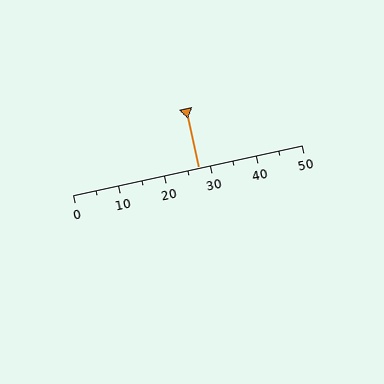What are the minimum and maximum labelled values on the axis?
The axis runs from 0 to 50.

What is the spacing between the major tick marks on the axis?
The major ticks are spaced 10 apart.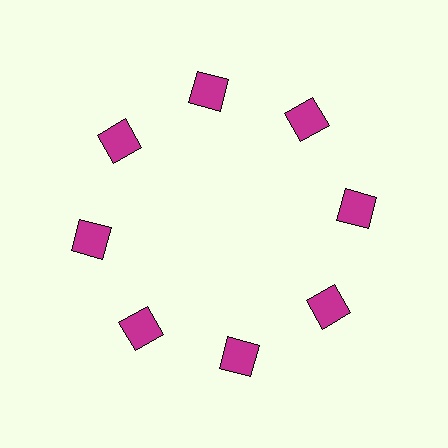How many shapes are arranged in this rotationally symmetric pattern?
There are 8 shapes, arranged in 8 groups of 1.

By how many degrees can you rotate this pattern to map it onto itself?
The pattern maps onto itself every 45 degrees of rotation.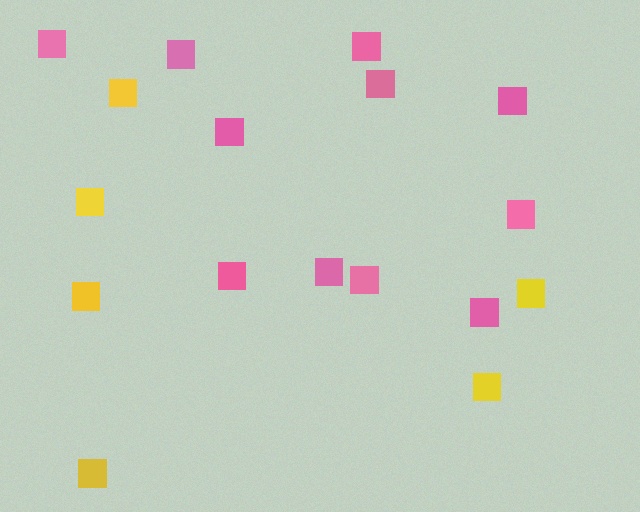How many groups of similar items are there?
There are 2 groups: one group of pink squares (11) and one group of yellow squares (6).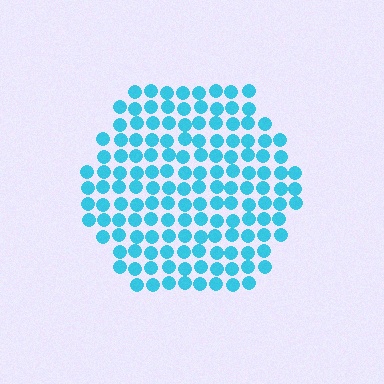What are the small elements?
The small elements are circles.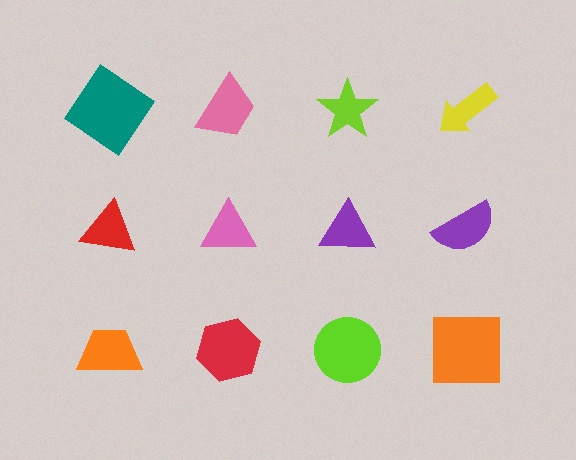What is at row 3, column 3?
A lime circle.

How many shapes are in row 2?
4 shapes.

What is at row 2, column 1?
A red triangle.